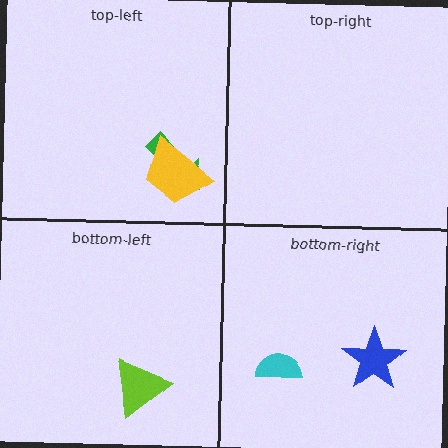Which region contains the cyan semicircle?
The bottom-right region.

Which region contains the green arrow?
The top-left region.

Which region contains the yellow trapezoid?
The top-left region.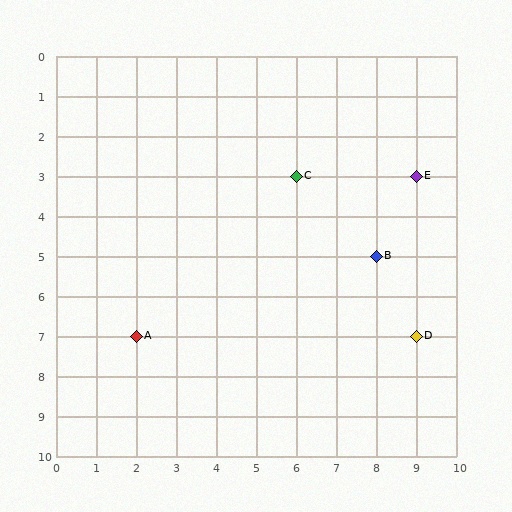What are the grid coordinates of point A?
Point A is at grid coordinates (2, 7).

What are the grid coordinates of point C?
Point C is at grid coordinates (6, 3).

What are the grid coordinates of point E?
Point E is at grid coordinates (9, 3).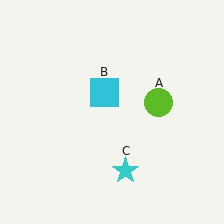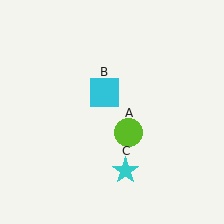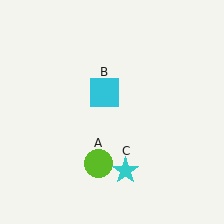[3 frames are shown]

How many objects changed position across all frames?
1 object changed position: lime circle (object A).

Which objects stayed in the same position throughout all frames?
Cyan square (object B) and cyan star (object C) remained stationary.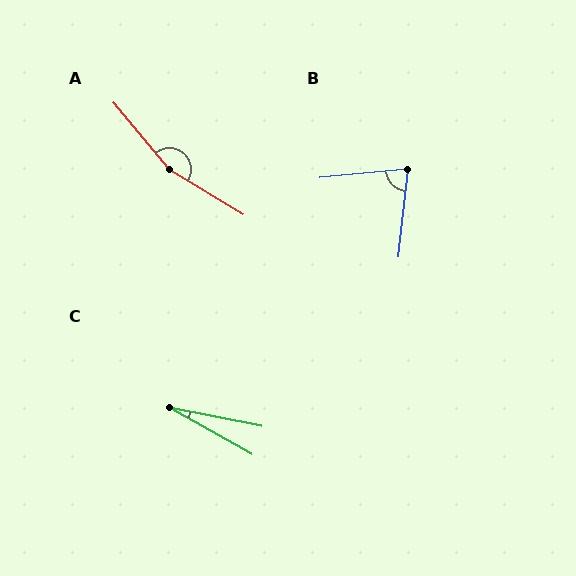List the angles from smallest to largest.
C (18°), B (78°), A (161°).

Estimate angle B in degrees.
Approximately 78 degrees.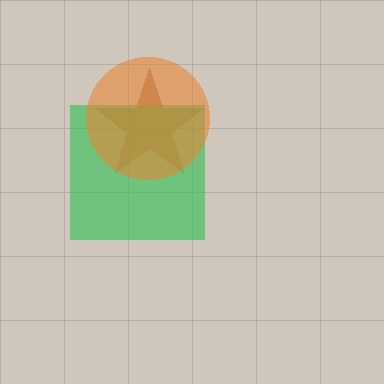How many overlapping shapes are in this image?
There are 3 overlapping shapes in the image.